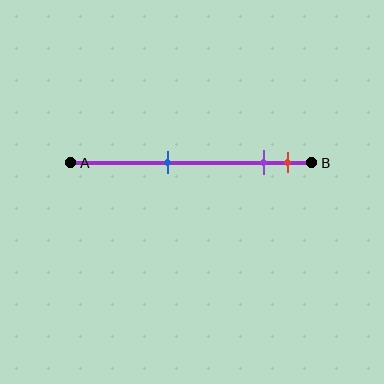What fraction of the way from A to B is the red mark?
The red mark is approximately 90% (0.9) of the way from A to B.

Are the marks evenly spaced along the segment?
No, the marks are not evenly spaced.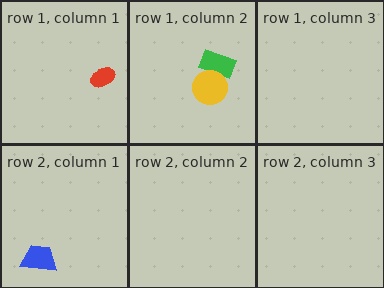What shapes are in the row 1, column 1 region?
The red ellipse.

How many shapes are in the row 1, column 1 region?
1.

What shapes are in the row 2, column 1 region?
The blue trapezoid.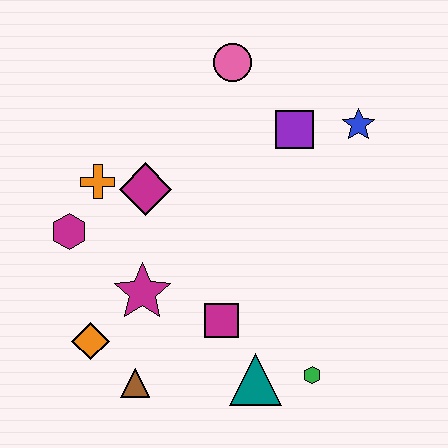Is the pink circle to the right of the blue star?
No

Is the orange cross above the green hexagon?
Yes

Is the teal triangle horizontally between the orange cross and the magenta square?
No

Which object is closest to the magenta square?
The teal triangle is closest to the magenta square.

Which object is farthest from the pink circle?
The brown triangle is farthest from the pink circle.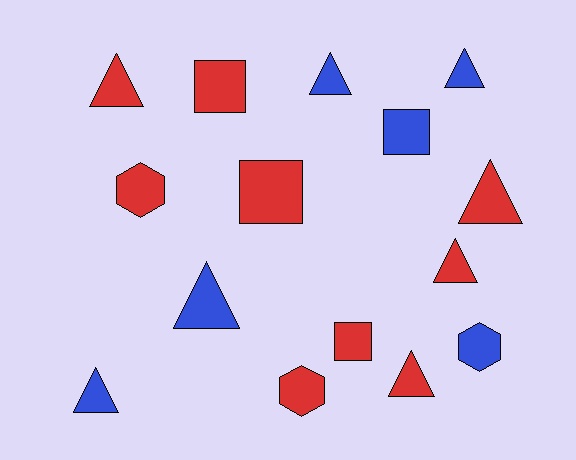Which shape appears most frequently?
Triangle, with 8 objects.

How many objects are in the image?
There are 15 objects.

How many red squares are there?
There are 3 red squares.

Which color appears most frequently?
Red, with 9 objects.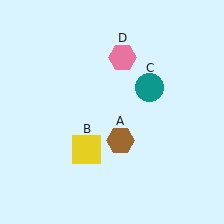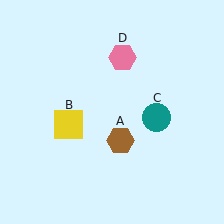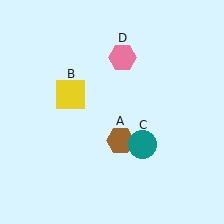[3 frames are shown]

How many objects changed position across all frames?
2 objects changed position: yellow square (object B), teal circle (object C).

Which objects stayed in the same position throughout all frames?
Brown hexagon (object A) and pink hexagon (object D) remained stationary.